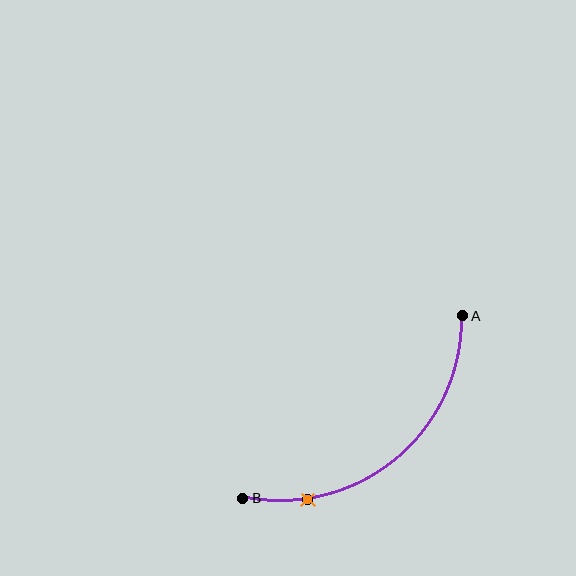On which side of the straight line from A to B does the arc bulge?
The arc bulges below and to the right of the straight line connecting A and B.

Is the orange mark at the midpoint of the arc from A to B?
No. The orange mark lies on the arc but is closer to endpoint B. The arc midpoint would be at the point on the curve equidistant along the arc from both A and B.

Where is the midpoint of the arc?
The arc midpoint is the point on the curve farthest from the straight line joining A and B. It sits below and to the right of that line.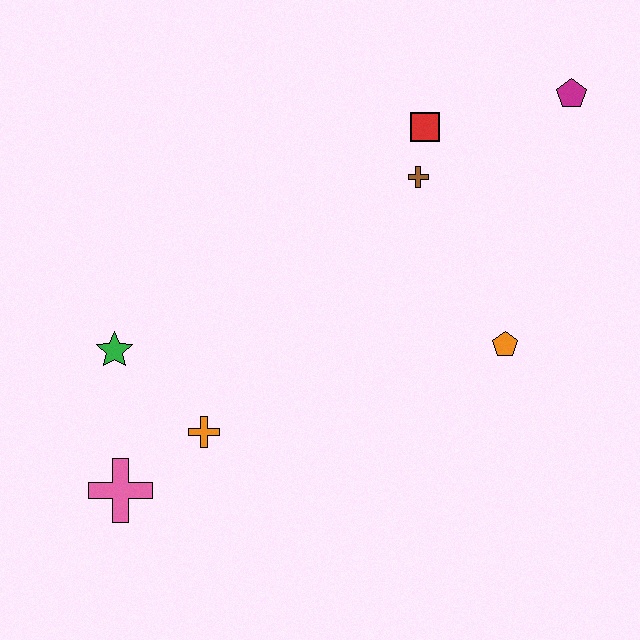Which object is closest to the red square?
The brown cross is closest to the red square.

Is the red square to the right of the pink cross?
Yes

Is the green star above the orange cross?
Yes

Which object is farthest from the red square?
The pink cross is farthest from the red square.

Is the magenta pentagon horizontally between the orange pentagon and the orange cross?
No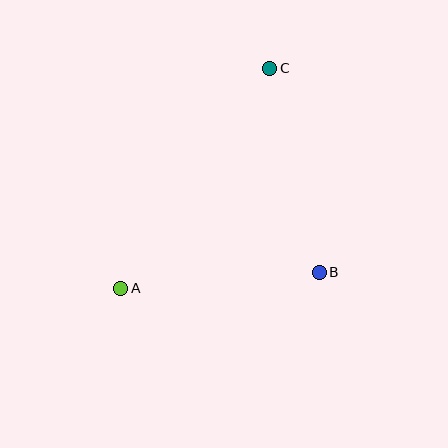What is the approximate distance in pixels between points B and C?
The distance between B and C is approximately 210 pixels.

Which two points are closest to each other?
Points A and B are closest to each other.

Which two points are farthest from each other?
Points A and C are farthest from each other.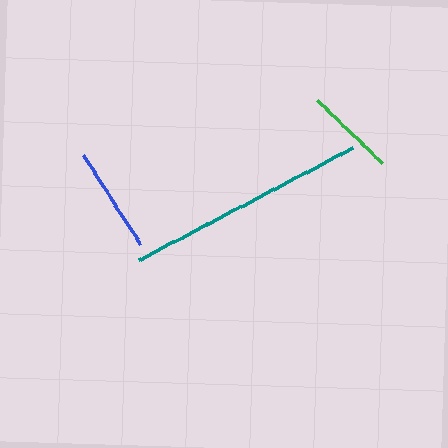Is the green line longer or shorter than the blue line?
The blue line is longer than the green line.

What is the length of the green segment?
The green segment is approximately 91 pixels long.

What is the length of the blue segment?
The blue segment is approximately 106 pixels long.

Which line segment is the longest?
The teal line is the longest at approximately 242 pixels.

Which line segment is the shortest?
The green line is the shortest at approximately 91 pixels.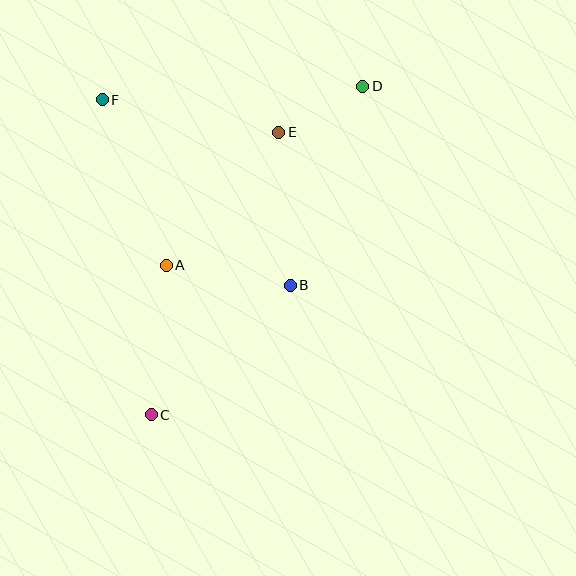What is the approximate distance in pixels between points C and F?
The distance between C and F is approximately 319 pixels.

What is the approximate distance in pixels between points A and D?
The distance between A and D is approximately 265 pixels.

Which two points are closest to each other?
Points D and E are closest to each other.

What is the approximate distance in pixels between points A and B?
The distance between A and B is approximately 125 pixels.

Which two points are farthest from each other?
Points C and D are farthest from each other.